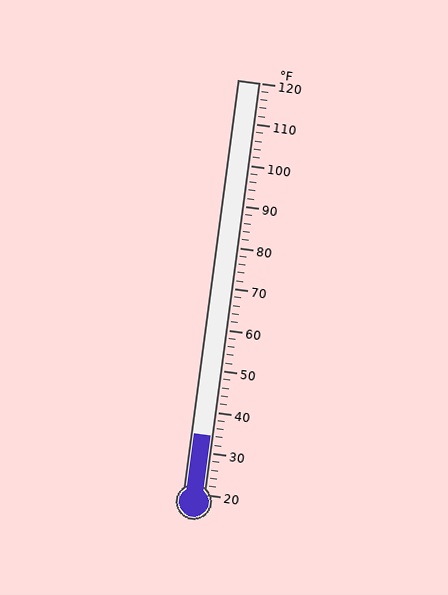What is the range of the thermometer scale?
The thermometer scale ranges from 20°F to 120°F.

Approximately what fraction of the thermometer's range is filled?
The thermometer is filled to approximately 15% of its range.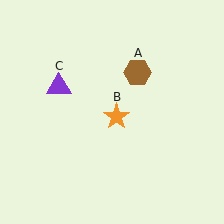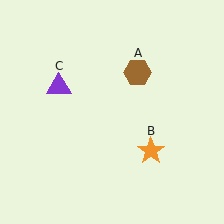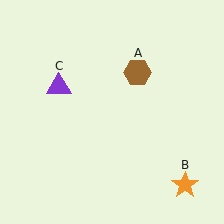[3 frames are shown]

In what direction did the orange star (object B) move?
The orange star (object B) moved down and to the right.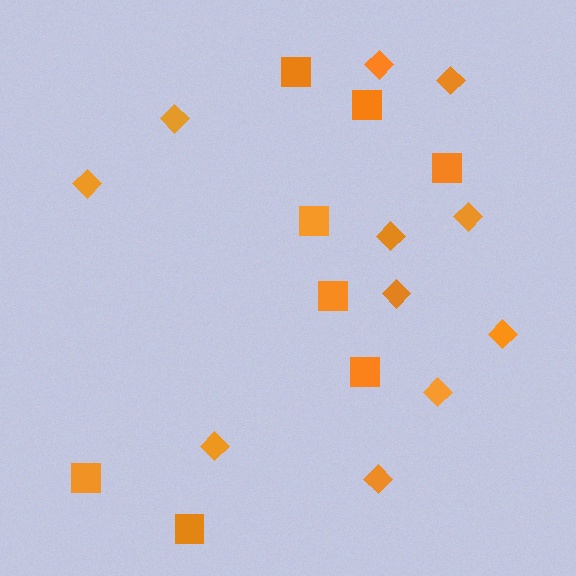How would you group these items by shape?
There are 2 groups: one group of squares (8) and one group of diamonds (11).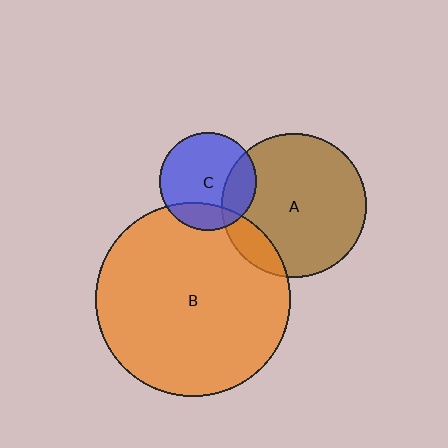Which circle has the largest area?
Circle B (orange).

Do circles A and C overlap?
Yes.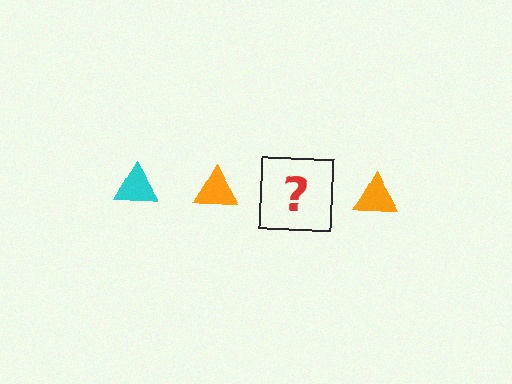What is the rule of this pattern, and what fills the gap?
The rule is that the pattern cycles through cyan, orange triangles. The gap should be filled with a cyan triangle.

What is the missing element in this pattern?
The missing element is a cyan triangle.